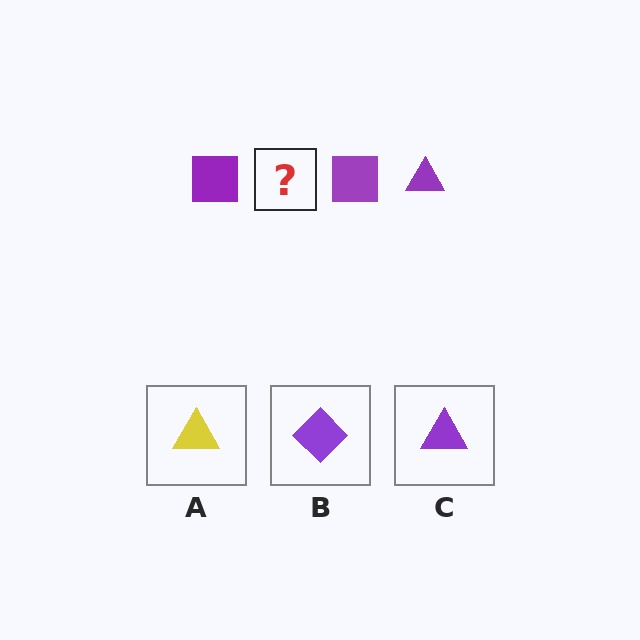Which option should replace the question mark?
Option C.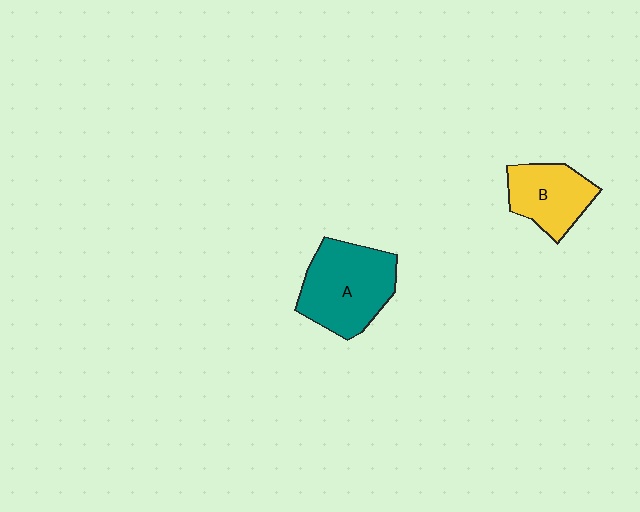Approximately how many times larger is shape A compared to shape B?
Approximately 1.5 times.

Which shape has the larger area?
Shape A (teal).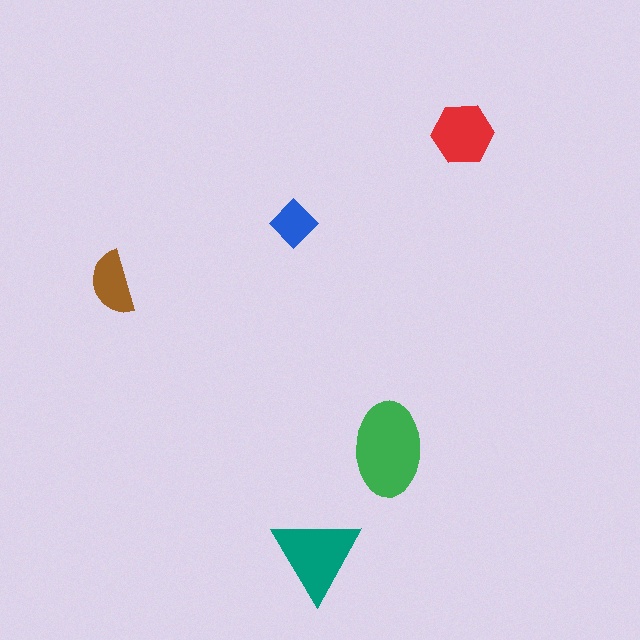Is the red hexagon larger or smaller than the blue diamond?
Larger.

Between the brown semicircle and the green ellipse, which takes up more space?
The green ellipse.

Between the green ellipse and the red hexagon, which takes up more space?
The green ellipse.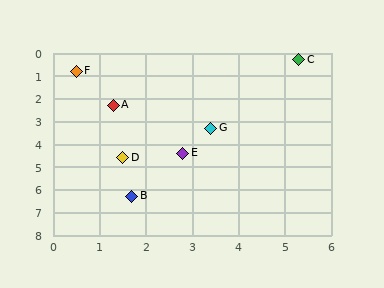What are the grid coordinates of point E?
Point E is at approximately (2.8, 4.4).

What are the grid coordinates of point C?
Point C is at approximately (5.3, 0.3).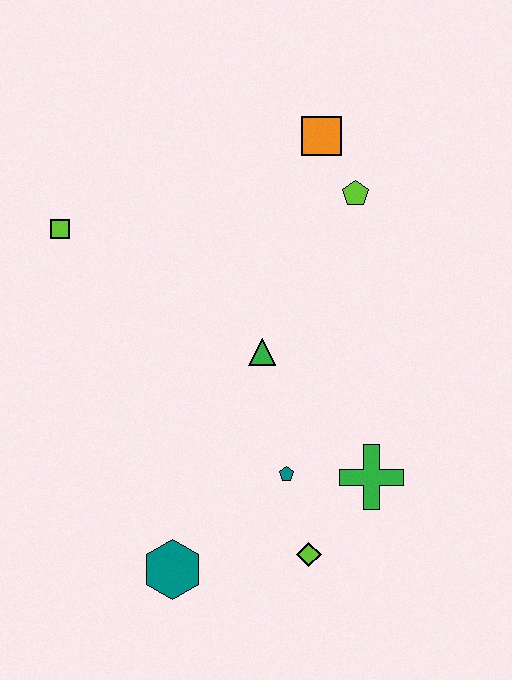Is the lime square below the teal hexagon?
No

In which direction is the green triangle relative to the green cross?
The green triangle is above the green cross.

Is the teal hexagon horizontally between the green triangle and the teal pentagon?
No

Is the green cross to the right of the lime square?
Yes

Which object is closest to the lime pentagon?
The orange square is closest to the lime pentagon.